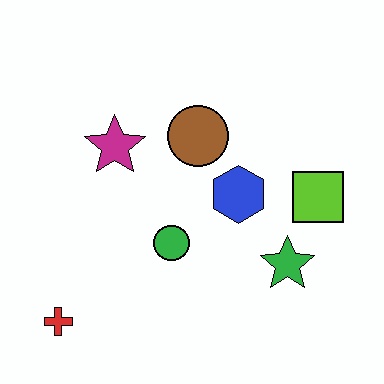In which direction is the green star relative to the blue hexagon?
The green star is below the blue hexagon.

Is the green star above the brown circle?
No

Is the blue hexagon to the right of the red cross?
Yes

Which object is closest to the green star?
The lime square is closest to the green star.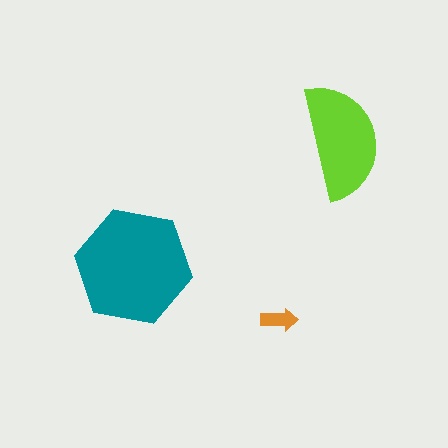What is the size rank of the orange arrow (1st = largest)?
3rd.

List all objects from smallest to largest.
The orange arrow, the lime semicircle, the teal hexagon.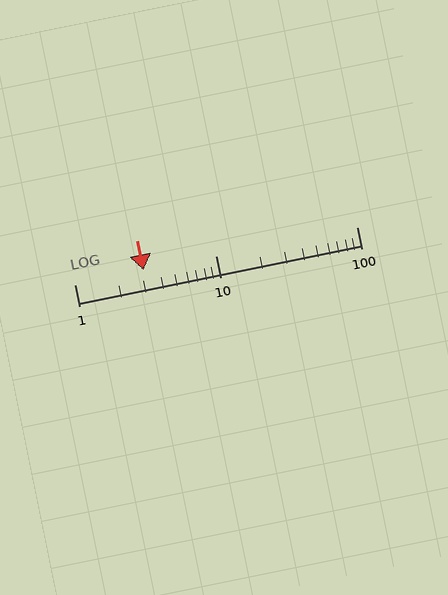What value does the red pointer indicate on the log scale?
The pointer indicates approximately 3.1.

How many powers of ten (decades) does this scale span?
The scale spans 2 decades, from 1 to 100.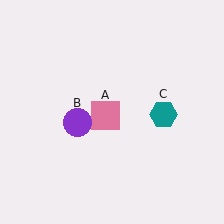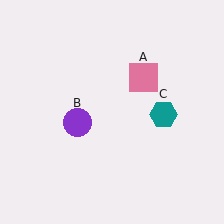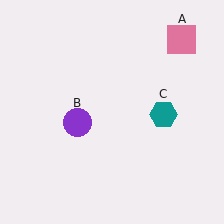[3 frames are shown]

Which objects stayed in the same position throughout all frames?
Purple circle (object B) and teal hexagon (object C) remained stationary.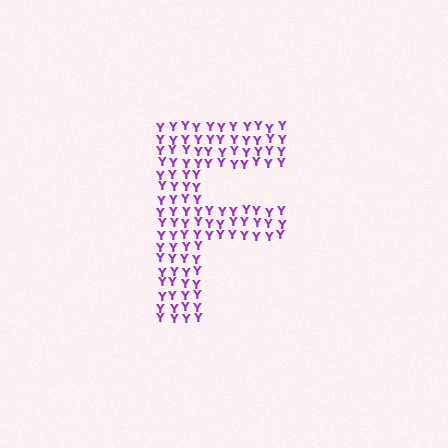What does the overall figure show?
The overall figure shows the letter F.